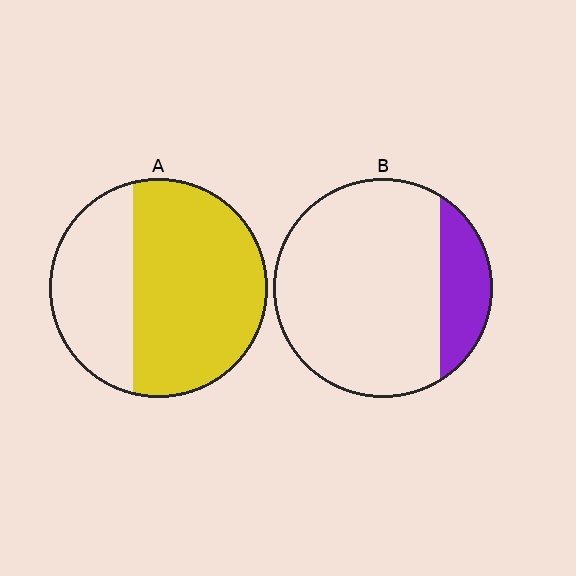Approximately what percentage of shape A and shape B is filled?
A is approximately 65% and B is approximately 20%.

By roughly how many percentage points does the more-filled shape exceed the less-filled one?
By roughly 45 percentage points (A over B).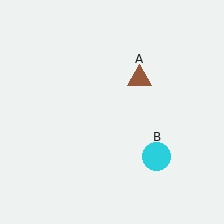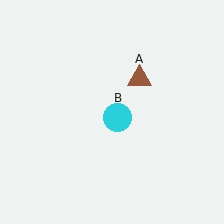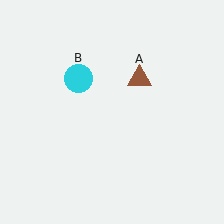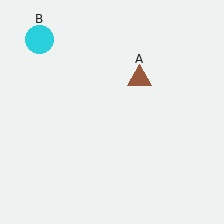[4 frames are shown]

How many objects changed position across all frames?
1 object changed position: cyan circle (object B).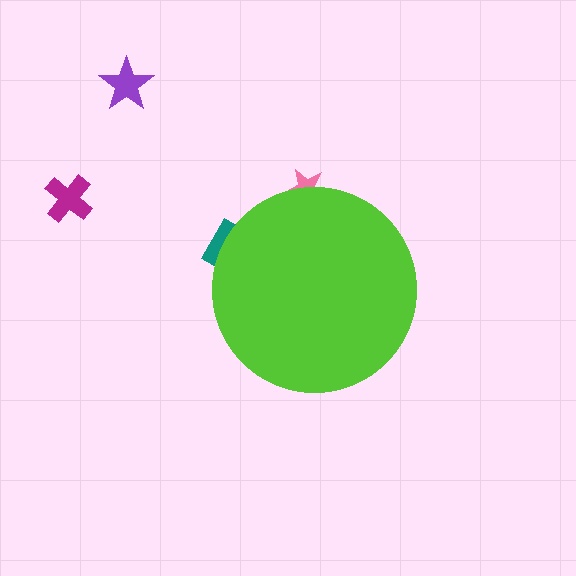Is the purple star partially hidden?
No, the purple star is fully visible.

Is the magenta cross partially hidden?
No, the magenta cross is fully visible.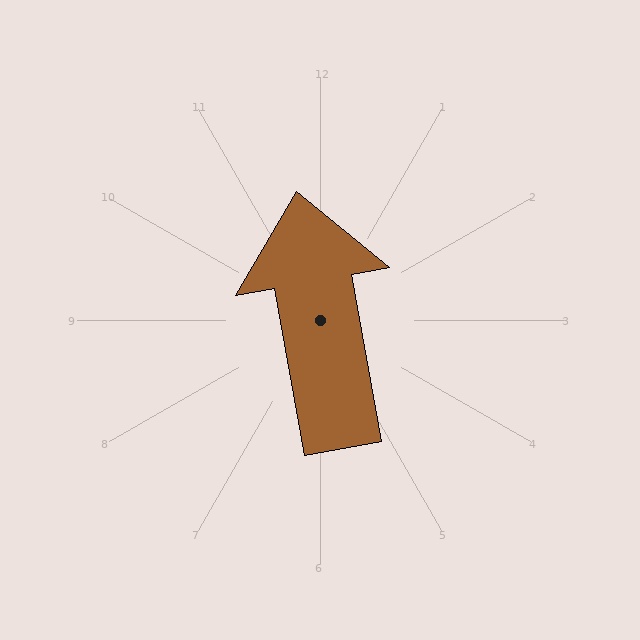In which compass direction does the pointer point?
North.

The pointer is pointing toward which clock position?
Roughly 12 o'clock.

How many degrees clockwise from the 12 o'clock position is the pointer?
Approximately 350 degrees.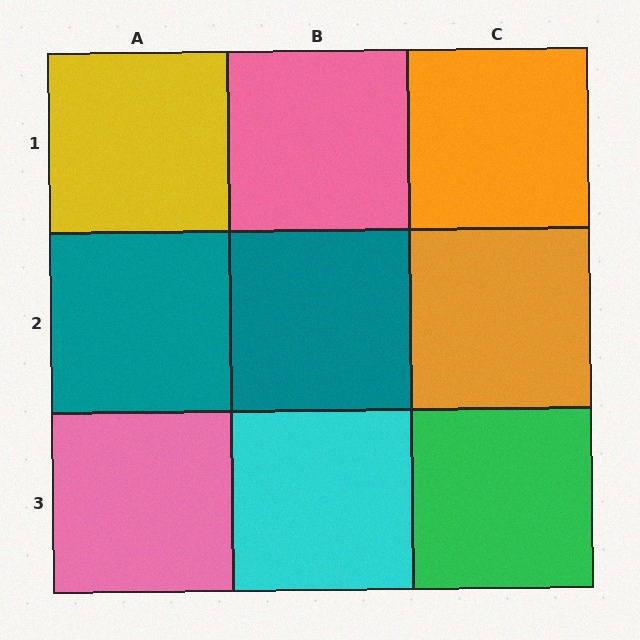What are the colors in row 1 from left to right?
Yellow, pink, orange.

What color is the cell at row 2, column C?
Orange.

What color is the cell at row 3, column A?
Pink.